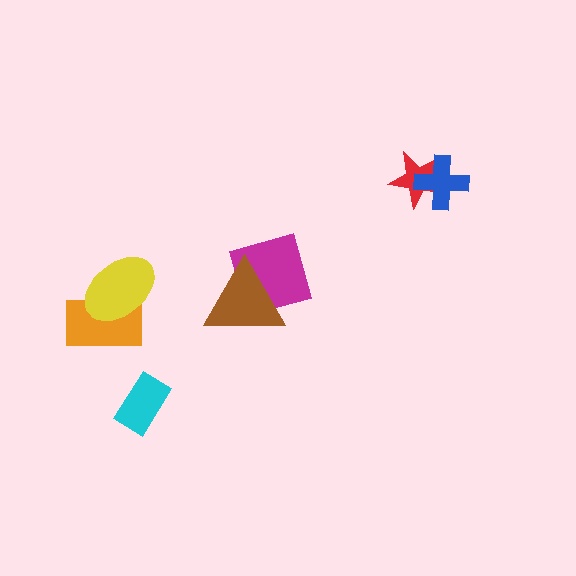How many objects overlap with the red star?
1 object overlaps with the red star.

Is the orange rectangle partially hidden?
Yes, it is partially covered by another shape.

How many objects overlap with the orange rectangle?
1 object overlaps with the orange rectangle.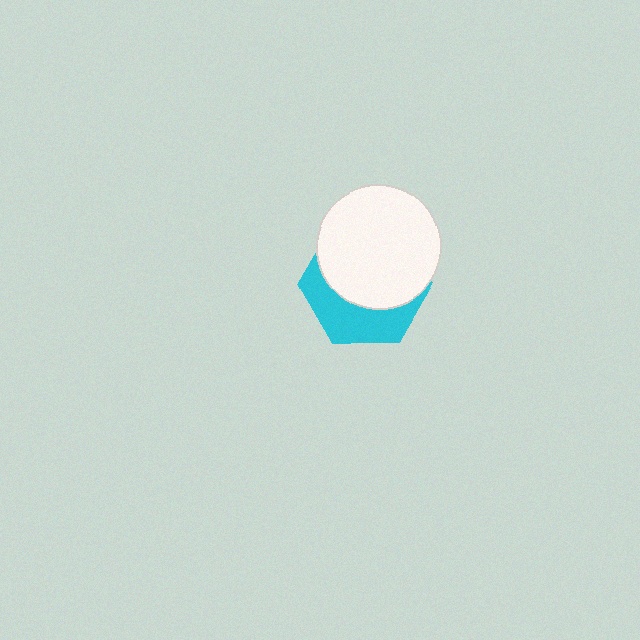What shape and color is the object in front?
The object in front is a white circle.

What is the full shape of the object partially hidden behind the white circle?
The partially hidden object is a cyan hexagon.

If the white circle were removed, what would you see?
You would see the complete cyan hexagon.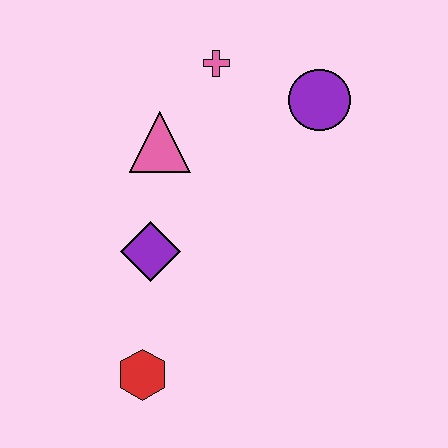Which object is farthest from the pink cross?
The red hexagon is farthest from the pink cross.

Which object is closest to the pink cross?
The pink triangle is closest to the pink cross.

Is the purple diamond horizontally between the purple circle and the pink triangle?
No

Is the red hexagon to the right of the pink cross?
No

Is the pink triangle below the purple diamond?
No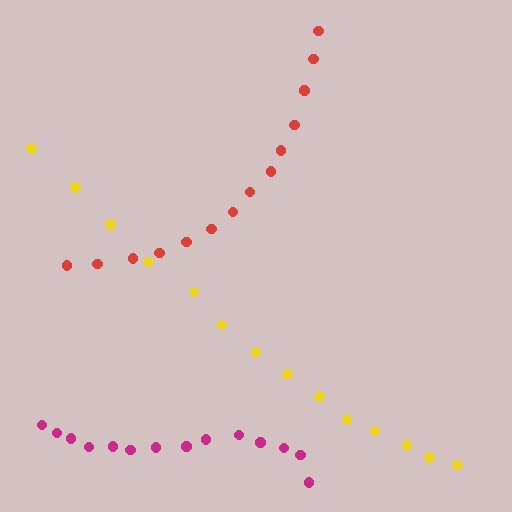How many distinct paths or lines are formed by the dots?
There are 3 distinct paths.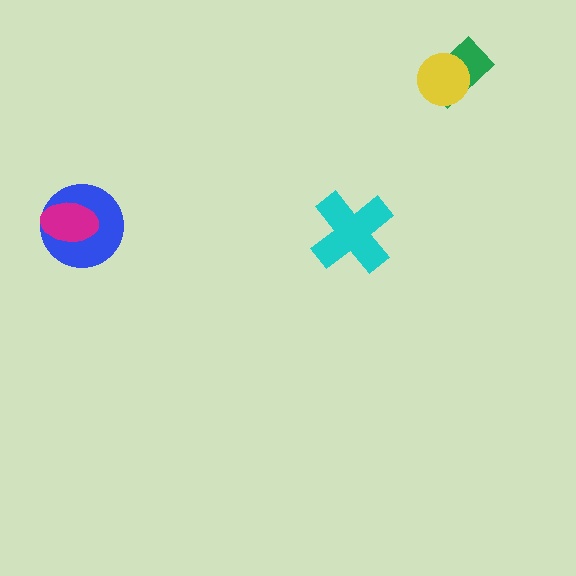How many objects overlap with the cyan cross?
0 objects overlap with the cyan cross.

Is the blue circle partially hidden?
Yes, it is partially covered by another shape.